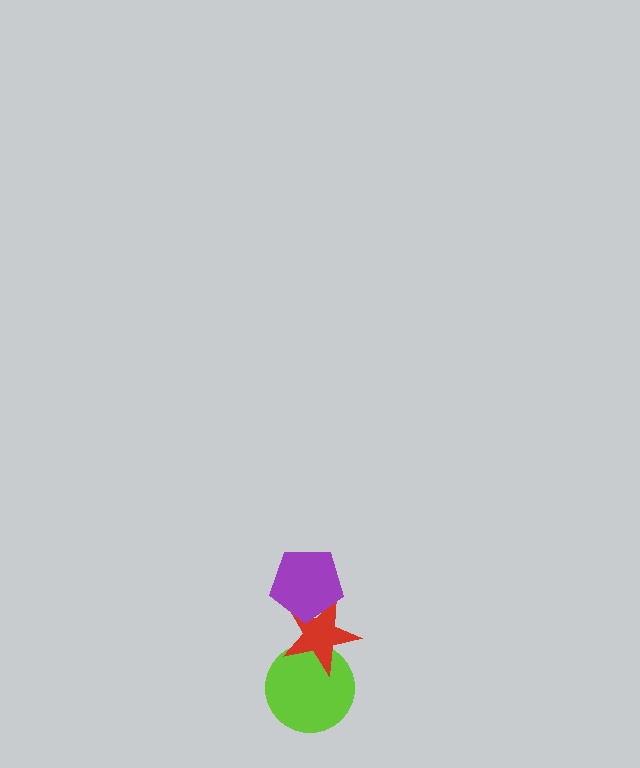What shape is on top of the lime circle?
The red star is on top of the lime circle.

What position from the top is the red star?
The red star is 2nd from the top.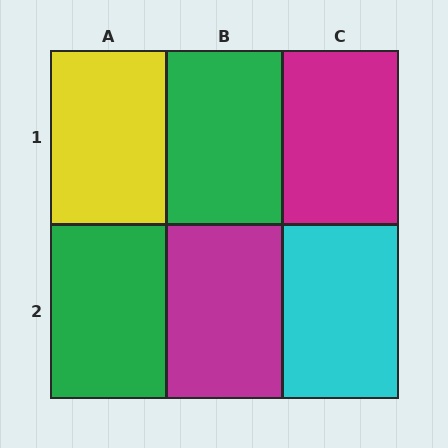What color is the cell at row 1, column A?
Yellow.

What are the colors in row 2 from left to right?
Green, magenta, cyan.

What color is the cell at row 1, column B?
Green.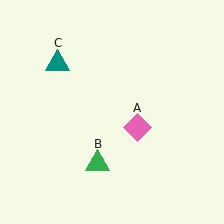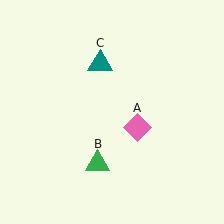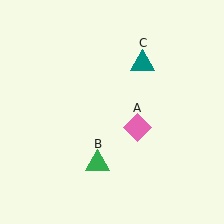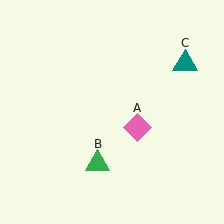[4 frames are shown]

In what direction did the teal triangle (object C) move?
The teal triangle (object C) moved right.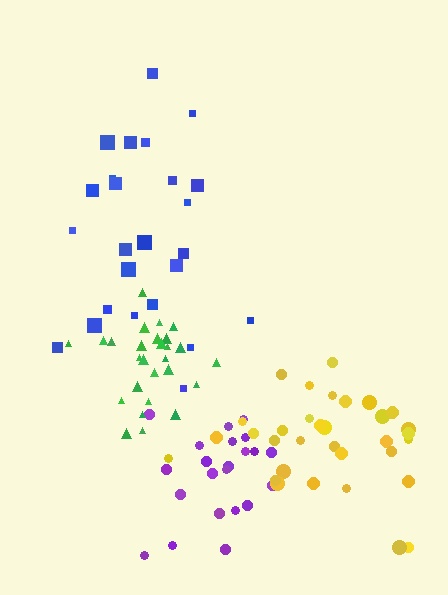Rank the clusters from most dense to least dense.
green, yellow, purple, blue.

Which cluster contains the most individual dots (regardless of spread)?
Yellow (34).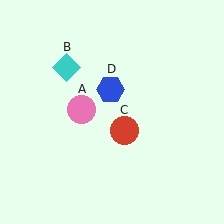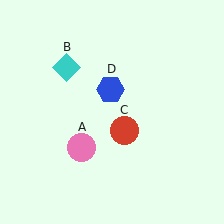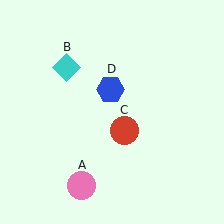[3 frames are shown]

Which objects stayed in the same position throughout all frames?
Cyan diamond (object B) and red circle (object C) and blue hexagon (object D) remained stationary.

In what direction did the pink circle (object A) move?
The pink circle (object A) moved down.